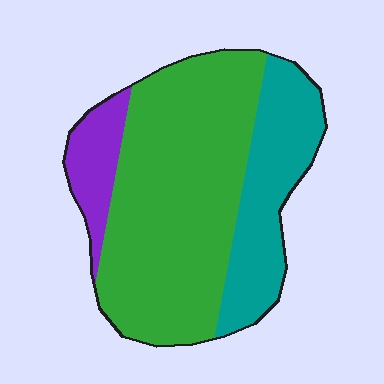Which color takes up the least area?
Purple, at roughly 10%.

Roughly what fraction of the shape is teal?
Teal takes up about one quarter (1/4) of the shape.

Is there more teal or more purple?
Teal.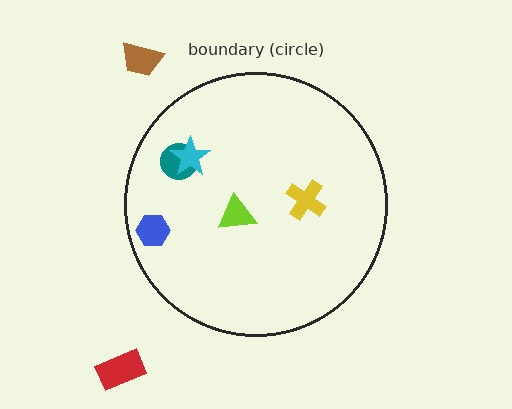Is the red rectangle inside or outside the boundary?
Outside.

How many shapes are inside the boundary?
5 inside, 2 outside.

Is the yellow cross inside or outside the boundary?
Inside.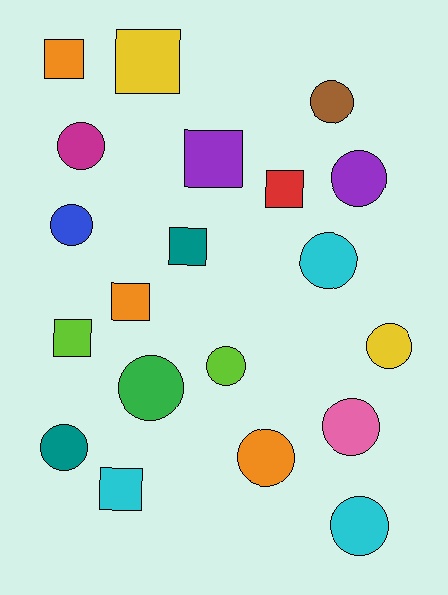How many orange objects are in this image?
There are 3 orange objects.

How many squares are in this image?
There are 8 squares.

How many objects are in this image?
There are 20 objects.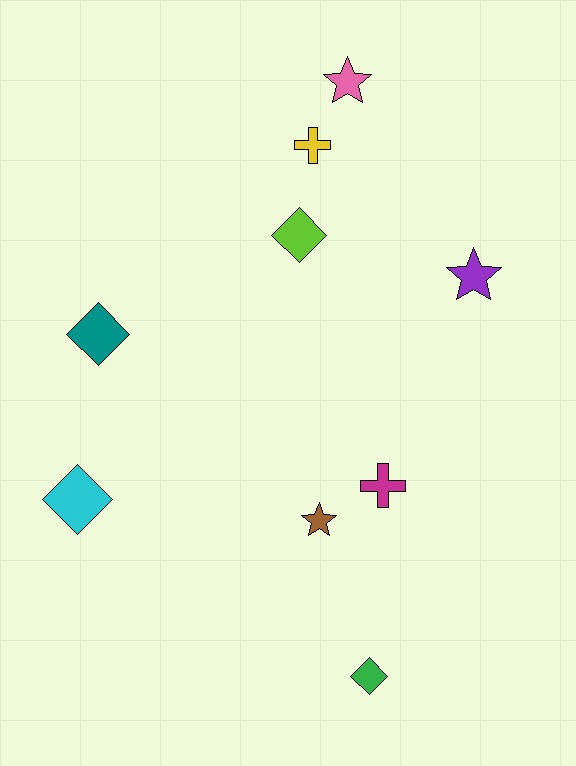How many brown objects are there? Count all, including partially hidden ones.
There is 1 brown object.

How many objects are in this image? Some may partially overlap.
There are 9 objects.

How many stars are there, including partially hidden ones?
There are 3 stars.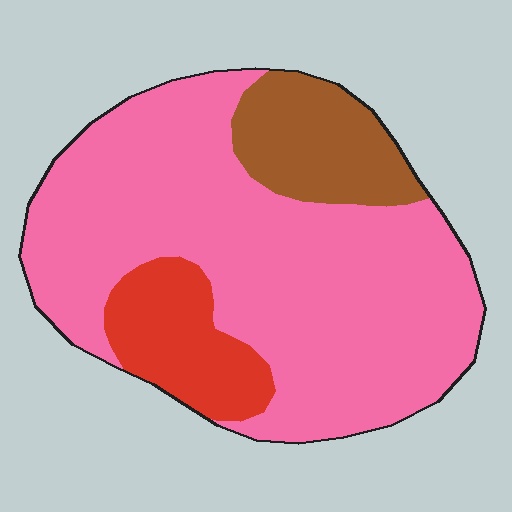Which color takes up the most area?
Pink, at roughly 70%.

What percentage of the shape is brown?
Brown covers 15% of the shape.